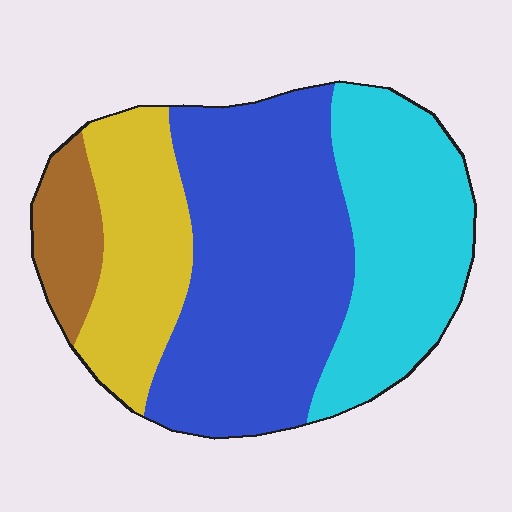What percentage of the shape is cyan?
Cyan covers 28% of the shape.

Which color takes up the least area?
Brown, at roughly 10%.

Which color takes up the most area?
Blue, at roughly 45%.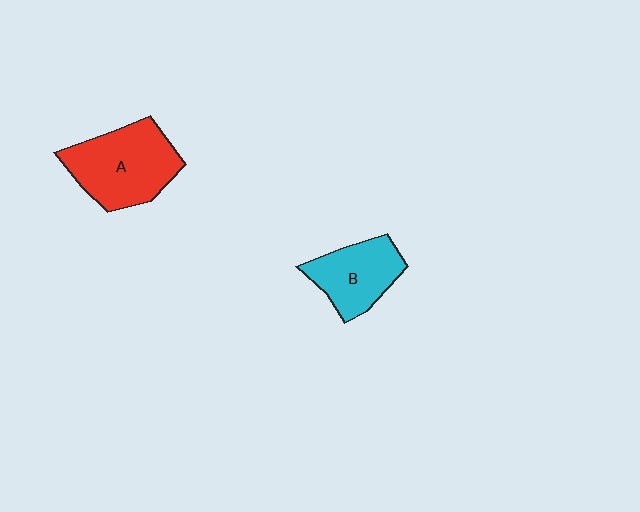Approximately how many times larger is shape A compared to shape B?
Approximately 1.4 times.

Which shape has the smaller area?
Shape B (cyan).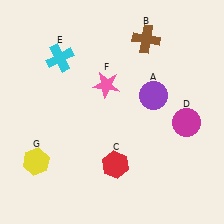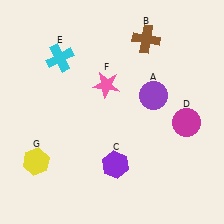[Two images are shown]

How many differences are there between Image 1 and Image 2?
There is 1 difference between the two images.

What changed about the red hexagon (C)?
In Image 1, C is red. In Image 2, it changed to purple.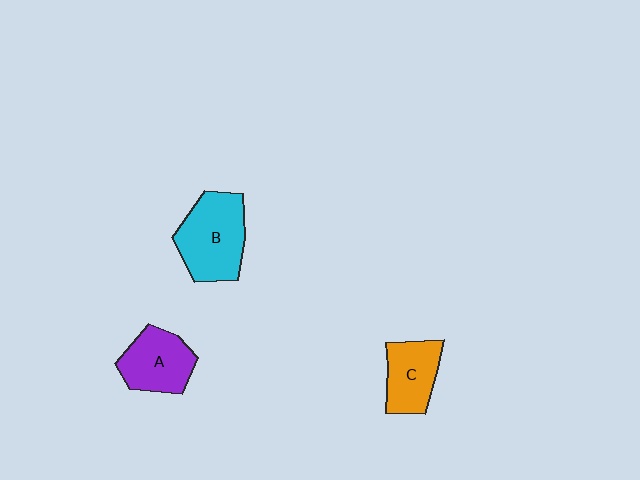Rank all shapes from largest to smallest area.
From largest to smallest: B (cyan), A (purple), C (orange).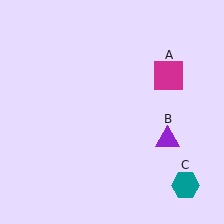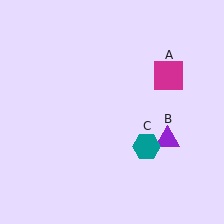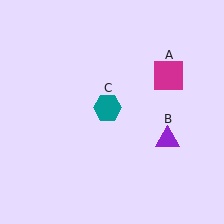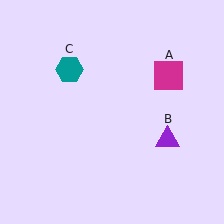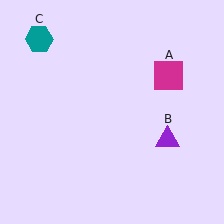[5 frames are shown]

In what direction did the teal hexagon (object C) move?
The teal hexagon (object C) moved up and to the left.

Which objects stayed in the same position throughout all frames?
Magenta square (object A) and purple triangle (object B) remained stationary.